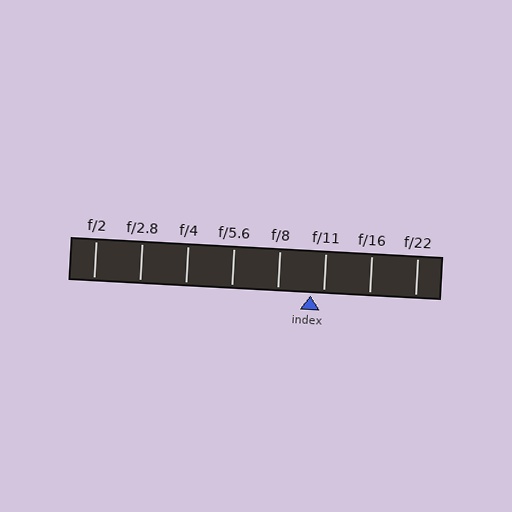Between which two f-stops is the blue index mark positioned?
The index mark is between f/8 and f/11.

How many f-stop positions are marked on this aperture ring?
There are 8 f-stop positions marked.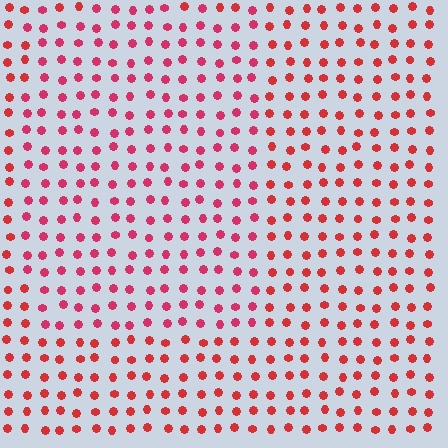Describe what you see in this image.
The image is filled with small red elements in a uniform arrangement. A rectangle-shaped region is visible where the elements are tinted to a slightly different hue, forming a subtle color boundary.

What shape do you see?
I see a rectangle.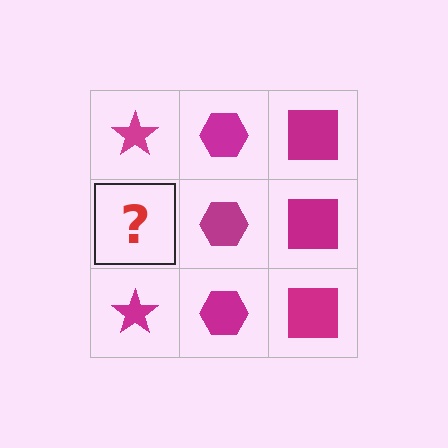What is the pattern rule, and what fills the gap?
The rule is that each column has a consistent shape. The gap should be filled with a magenta star.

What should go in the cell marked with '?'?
The missing cell should contain a magenta star.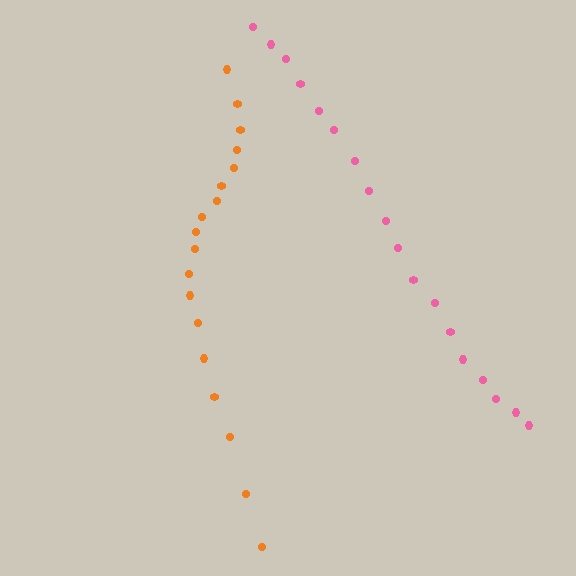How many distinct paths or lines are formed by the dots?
There are 2 distinct paths.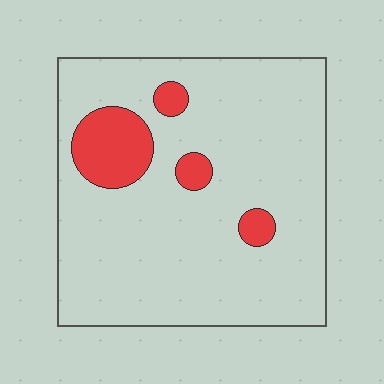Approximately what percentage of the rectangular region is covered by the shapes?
Approximately 10%.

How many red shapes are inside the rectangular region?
4.